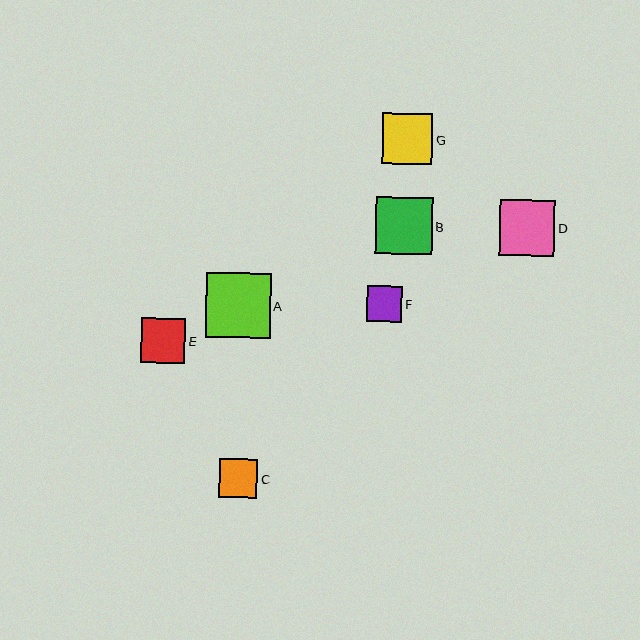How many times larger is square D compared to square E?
Square D is approximately 1.3 times the size of square E.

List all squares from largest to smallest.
From largest to smallest: A, B, D, G, E, C, F.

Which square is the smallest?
Square F is the smallest with a size of approximately 36 pixels.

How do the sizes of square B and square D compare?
Square B and square D are approximately the same size.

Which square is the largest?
Square A is the largest with a size of approximately 65 pixels.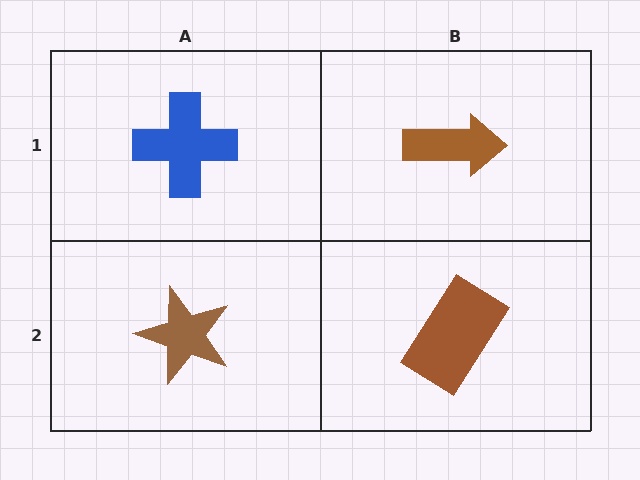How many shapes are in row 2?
2 shapes.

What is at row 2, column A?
A brown star.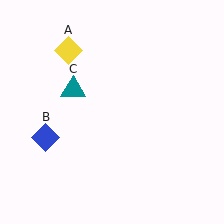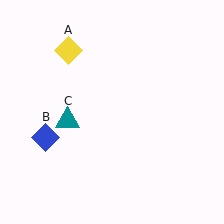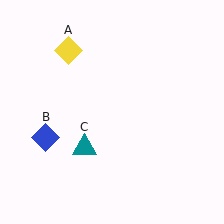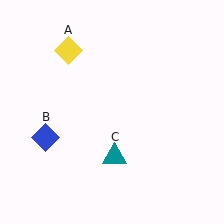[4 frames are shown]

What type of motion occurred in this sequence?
The teal triangle (object C) rotated counterclockwise around the center of the scene.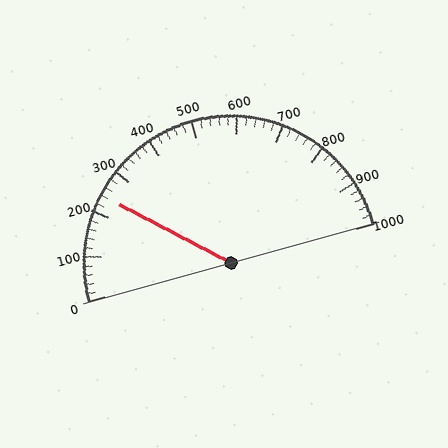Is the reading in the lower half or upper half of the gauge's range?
The reading is in the lower half of the range (0 to 1000).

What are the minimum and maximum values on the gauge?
The gauge ranges from 0 to 1000.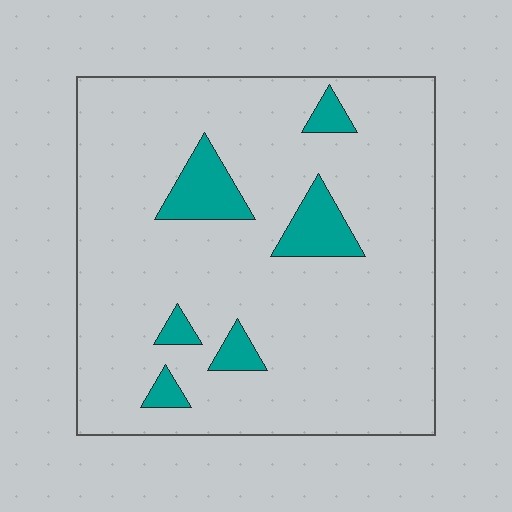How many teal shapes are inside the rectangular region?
6.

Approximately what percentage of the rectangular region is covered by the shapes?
Approximately 10%.